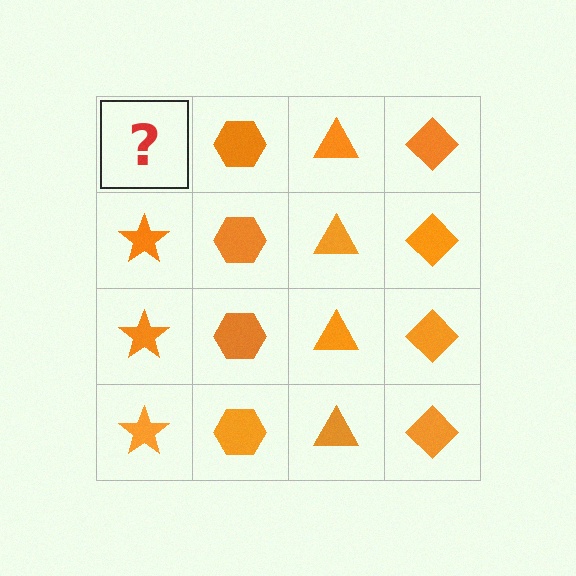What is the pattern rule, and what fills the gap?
The rule is that each column has a consistent shape. The gap should be filled with an orange star.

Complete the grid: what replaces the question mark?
The question mark should be replaced with an orange star.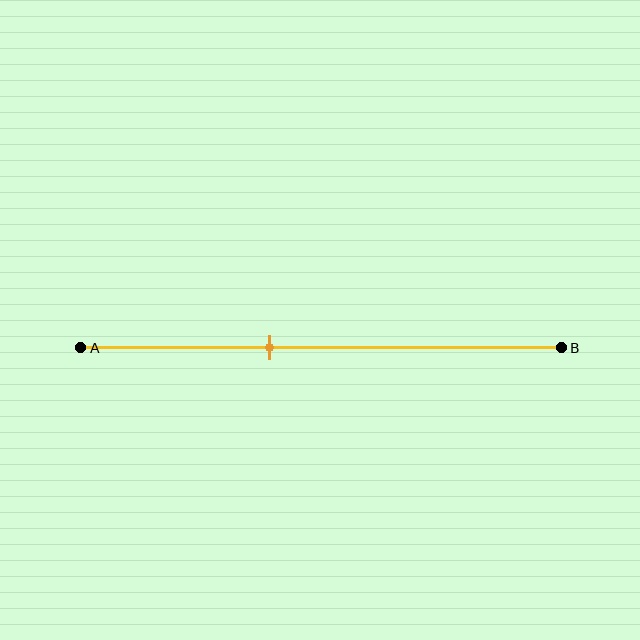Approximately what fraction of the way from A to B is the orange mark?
The orange mark is approximately 40% of the way from A to B.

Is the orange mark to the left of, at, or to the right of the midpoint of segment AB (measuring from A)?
The orange mark is to the left of the midpoint of segment AB.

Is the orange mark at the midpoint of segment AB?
No, the mark is at about 40% from A, not at the 50% midpoint.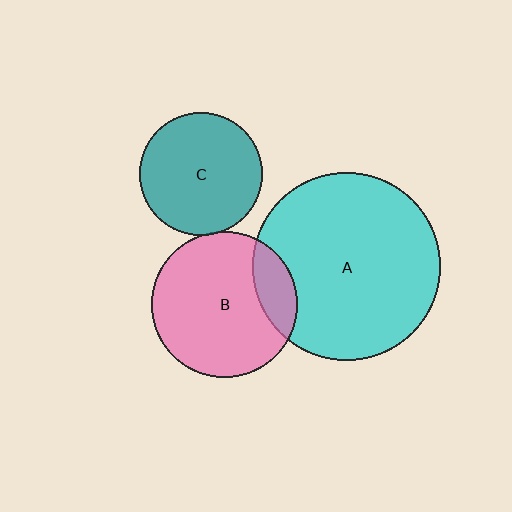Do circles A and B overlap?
Yes.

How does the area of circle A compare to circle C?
Approximately 2.4 times.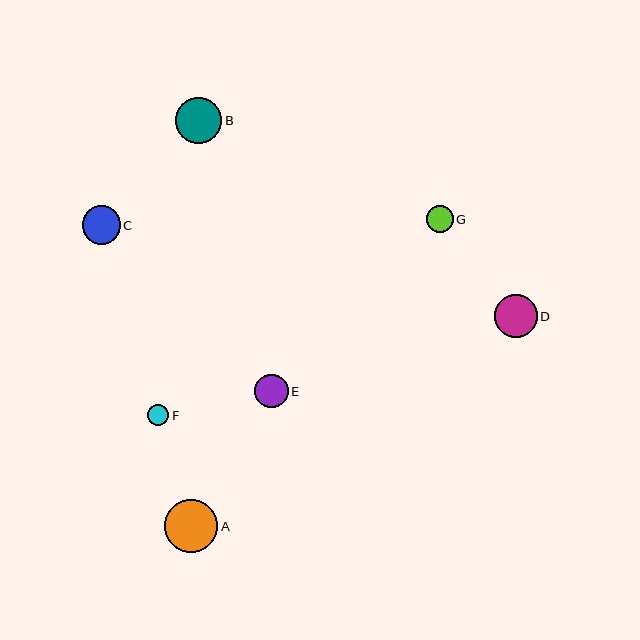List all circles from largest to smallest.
From largest to smallest: A, B, D, C, E, G, F.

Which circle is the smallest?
Circle F is the smallest with a size of approximately 21 pixels.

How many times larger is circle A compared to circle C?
Circle A is approximately 1.4 times the size of circle C.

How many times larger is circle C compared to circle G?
Circle C is approximately 1.4 times the size of circle G.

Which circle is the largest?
Circle A is the largest with a size of approximately 53 pixels.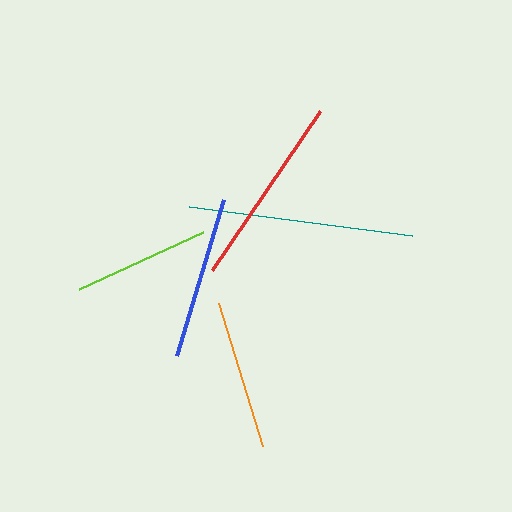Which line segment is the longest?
The teal line is the longest at approximately 224 pixels.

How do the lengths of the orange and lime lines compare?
The orange and lime lines are approximately the same length.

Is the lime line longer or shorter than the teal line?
The teal line is longer than the lime line.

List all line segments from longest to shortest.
From longest to shortest: teal, red, blue, orange, lime.